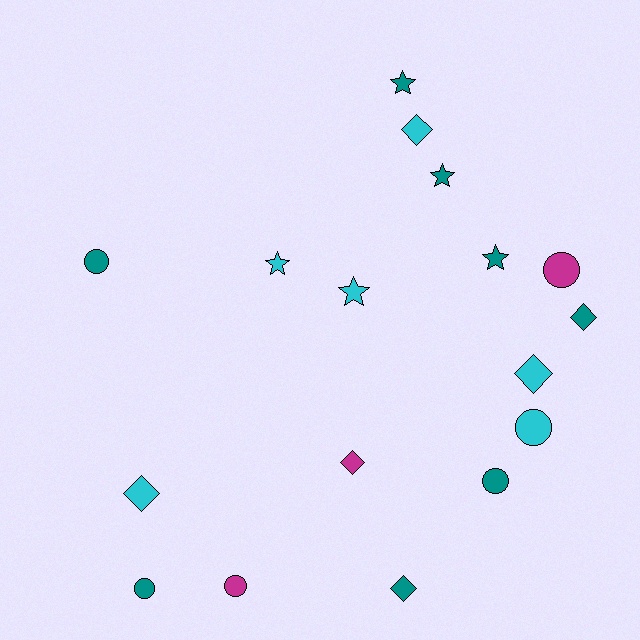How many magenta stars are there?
There are no magenta stars.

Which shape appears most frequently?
Diamond, with 6 objects.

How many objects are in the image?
There are 17 objects.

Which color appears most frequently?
Teal, with 8 objects.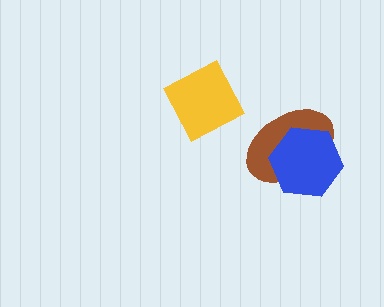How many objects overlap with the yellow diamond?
0 objects overlap with the yellow diamond.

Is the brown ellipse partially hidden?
Yes, it is partially covered by another shape.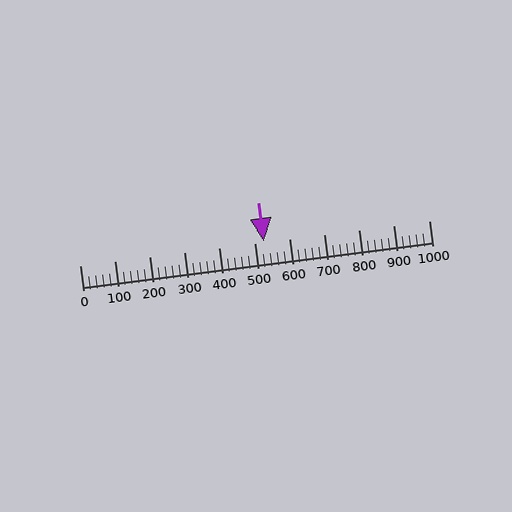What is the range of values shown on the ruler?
The ruler shows values from 0 to 1000.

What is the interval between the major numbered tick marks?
The major tick marks are spaced 100 units apart.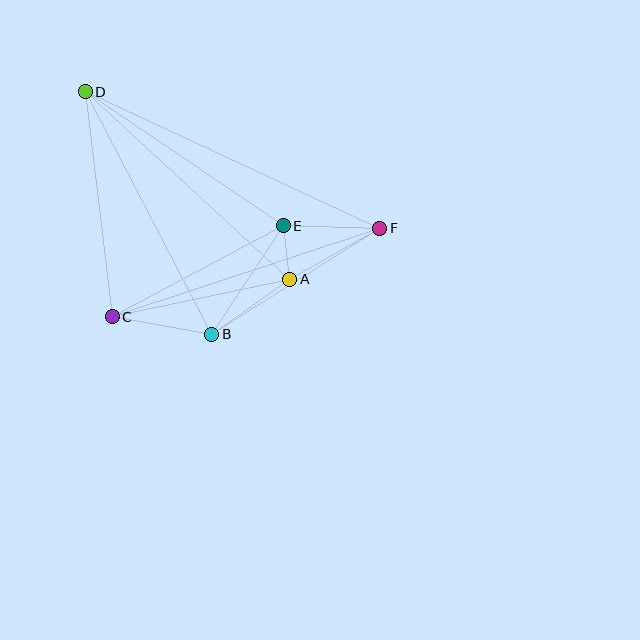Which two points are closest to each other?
Points A and E are closest to each other.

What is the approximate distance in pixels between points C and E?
The distance between C and E is approximately 193 pixels.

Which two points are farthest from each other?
Points D and F are farthest from each other.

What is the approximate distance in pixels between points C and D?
The distance between C and D is approximately 226 pixels.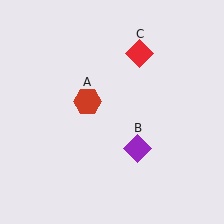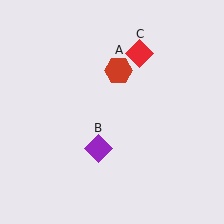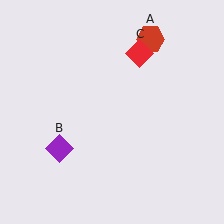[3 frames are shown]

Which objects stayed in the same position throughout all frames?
Red diamond (object C) remained stationary.